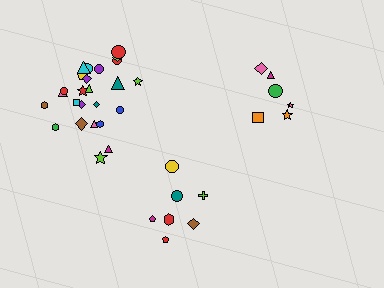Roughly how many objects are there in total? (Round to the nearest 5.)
Roughly 40 objects in total.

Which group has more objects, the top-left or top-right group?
The top-left group.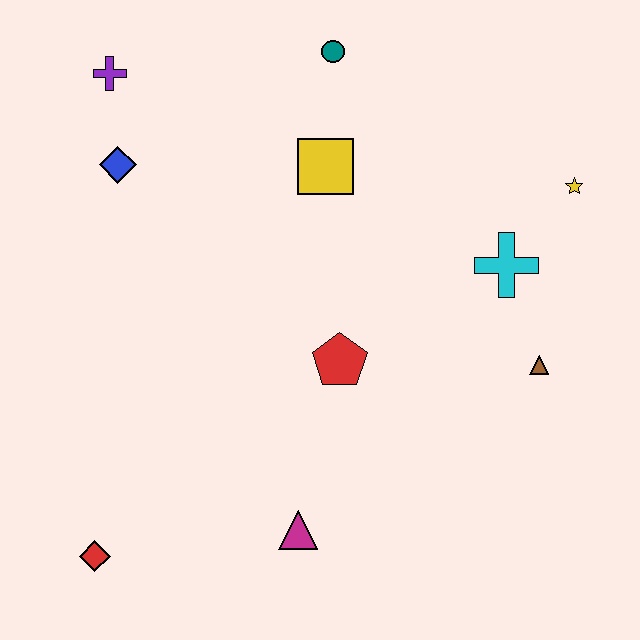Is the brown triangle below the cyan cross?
Yes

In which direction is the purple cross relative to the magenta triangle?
The purple cross is above the magenta triangle.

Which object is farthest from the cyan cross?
The red diamond is farthest from the cyan cross.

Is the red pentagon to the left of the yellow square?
No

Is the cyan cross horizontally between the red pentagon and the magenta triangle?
No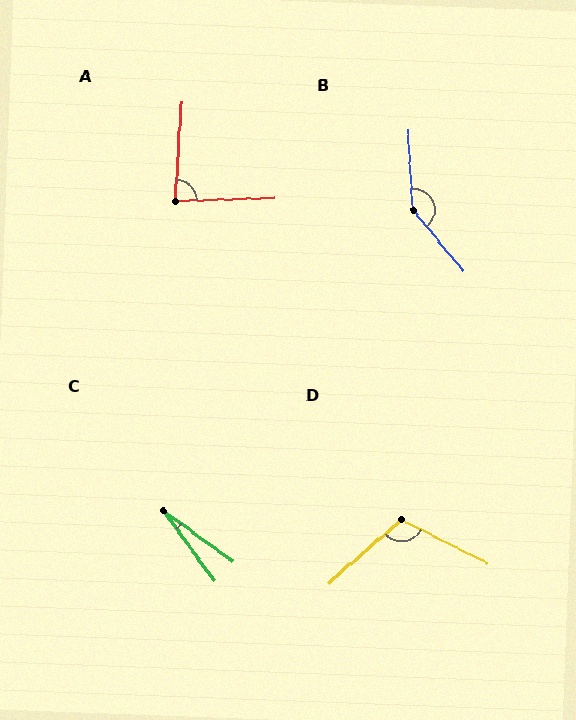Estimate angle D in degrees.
Approximately 112 degrees.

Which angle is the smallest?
C, at approximately 18 degrees.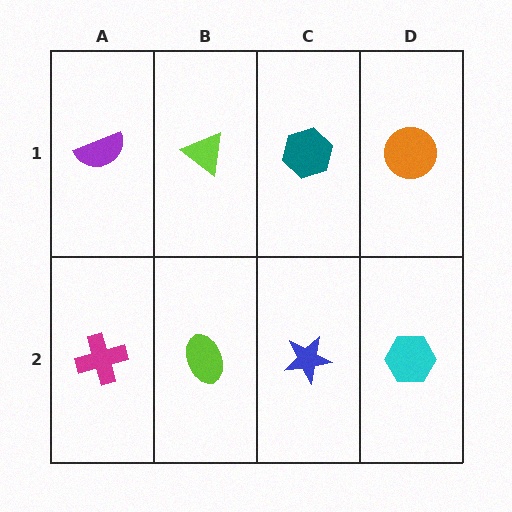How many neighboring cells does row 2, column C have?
3.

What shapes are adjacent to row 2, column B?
A lime triangle (row 1, column B), a magenta cross (row 2, column A), a blue star (row 2, column C).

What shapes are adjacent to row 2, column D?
An orange circle (row 1, column D), a blue star (row 2, column C).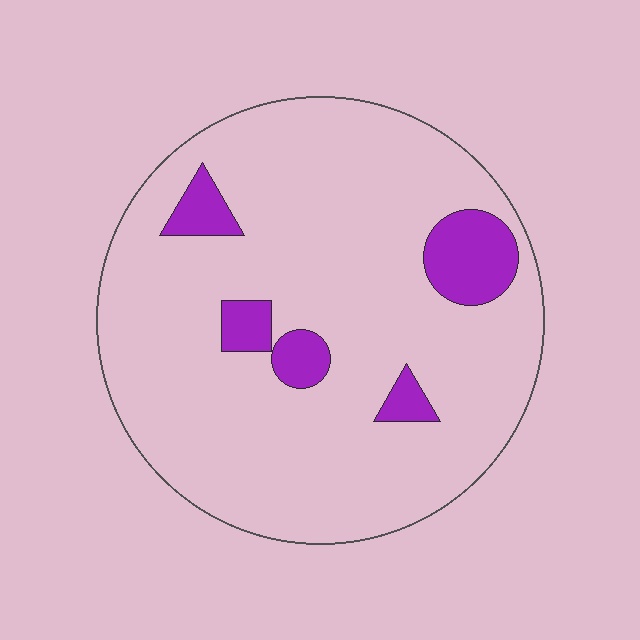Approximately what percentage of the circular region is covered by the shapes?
Approximately 10%.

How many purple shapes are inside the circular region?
5.